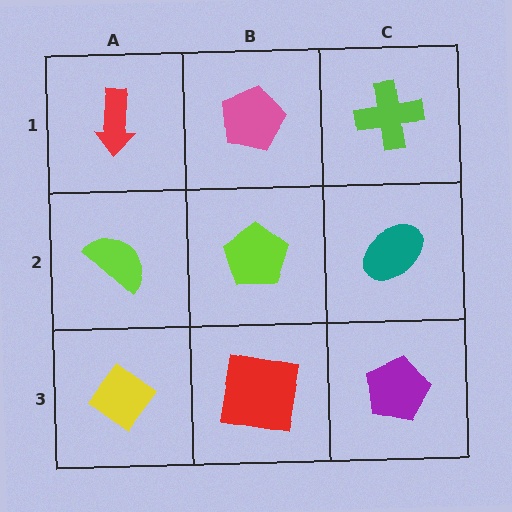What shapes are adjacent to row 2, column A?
A red arrow (row 1, column A), a yellow diamond (row 3, column A), a lime pentagon (row 2, column B).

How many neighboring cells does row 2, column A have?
3.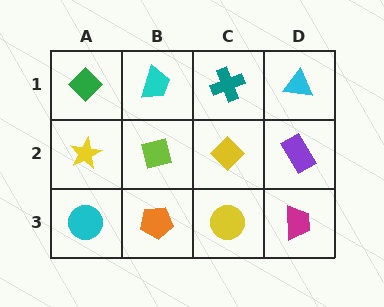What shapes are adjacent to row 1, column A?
A yellow star (row 2, column A), a cyan trapezoid (row 1, column B).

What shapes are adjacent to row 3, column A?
A yellow star (row 2, column A), an orange pentagon (row 3, column B).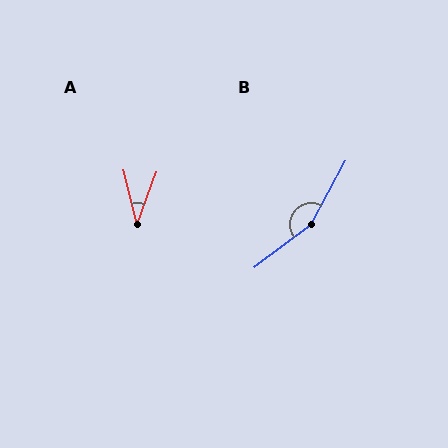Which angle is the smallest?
A, at approximately 34 degrees.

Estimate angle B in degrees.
Approximately 155 degrees.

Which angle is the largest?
B, at approximately 155 degrees.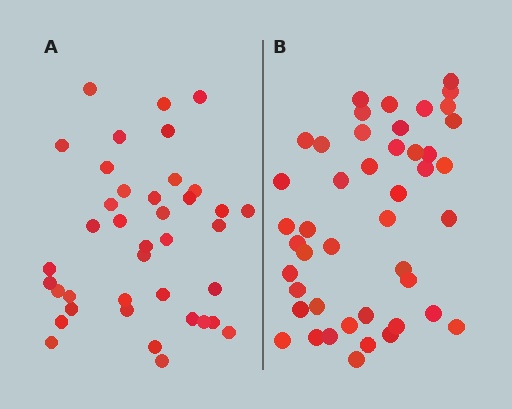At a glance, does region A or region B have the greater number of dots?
Region B (the right region) has more dots.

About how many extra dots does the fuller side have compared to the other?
Region B has about 6 more dots than region A.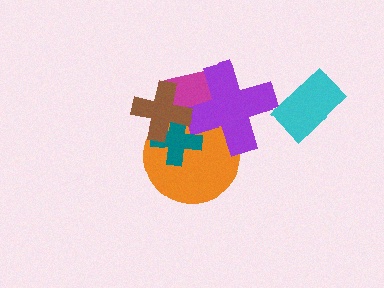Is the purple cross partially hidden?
Yes, it is partially covered by another shape.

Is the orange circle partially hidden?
Yes, it is partially covered by another shape.